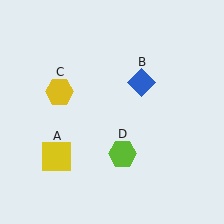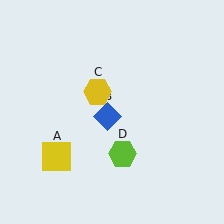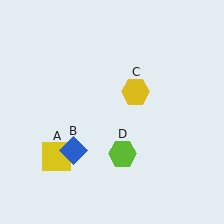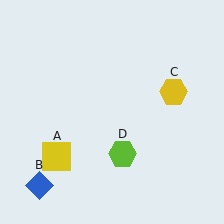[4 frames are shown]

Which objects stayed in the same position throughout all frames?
Yellow square (object A) and lime hexagon (object D) remained stationary.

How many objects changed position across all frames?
2 objects changed position: blue diamond (object B), yellow hexagon (object C).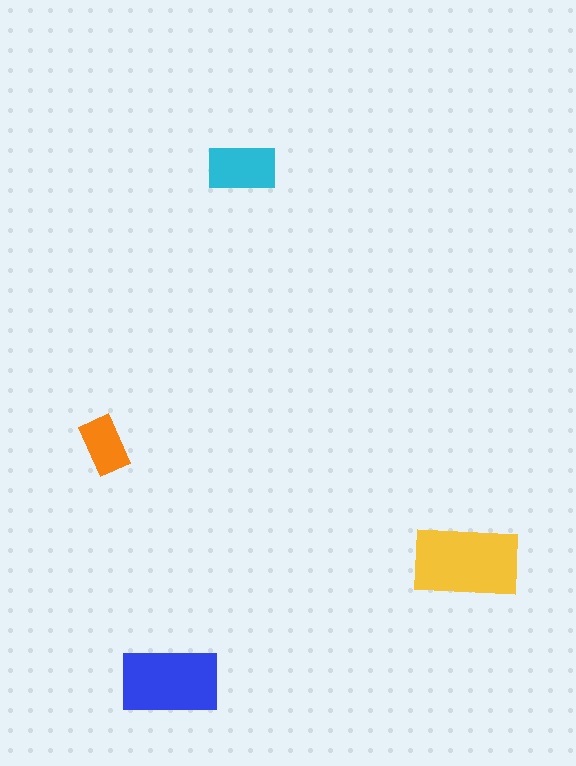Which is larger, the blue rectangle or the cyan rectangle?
The blue one.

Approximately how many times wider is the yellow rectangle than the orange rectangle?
About 2 times wider.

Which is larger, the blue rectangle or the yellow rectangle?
The yellow one.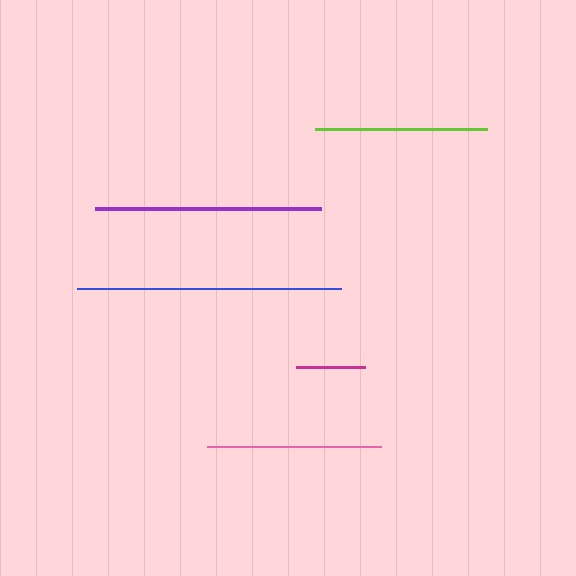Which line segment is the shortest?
The magenta line is the shortest at approximately 69 pixels.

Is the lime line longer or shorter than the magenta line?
The lime line is longer than the magenta line.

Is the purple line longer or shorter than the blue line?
The blue line is longer than the purple line.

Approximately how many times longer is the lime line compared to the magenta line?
The lime line is approximately 2.5 times the length of the magenta line.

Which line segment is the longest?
The blue line is the longest at approximately 264 pixels.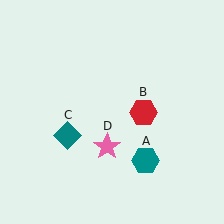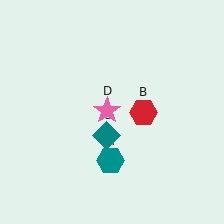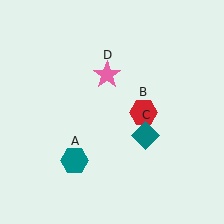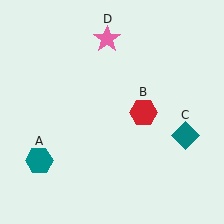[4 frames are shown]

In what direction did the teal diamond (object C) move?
The teal diamond (object C) moved right.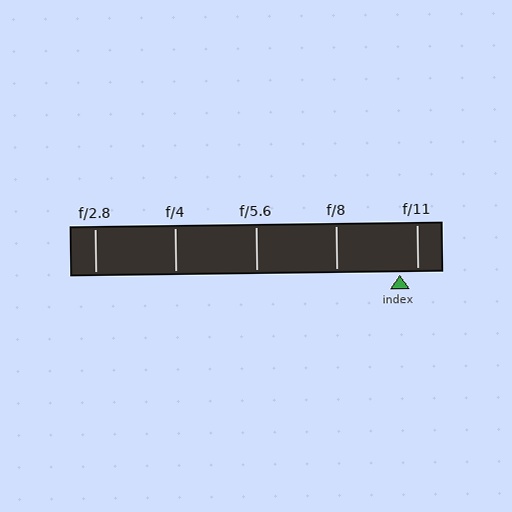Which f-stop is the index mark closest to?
The index mark is closest to f/11.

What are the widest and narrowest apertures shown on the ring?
The widest aperture shown is f/2.8 and the narrowest is f/11.